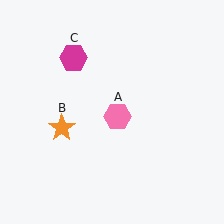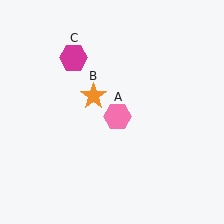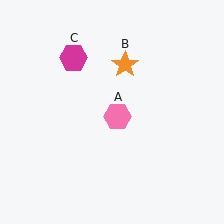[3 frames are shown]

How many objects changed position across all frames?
1 object changed position: orange star (object B).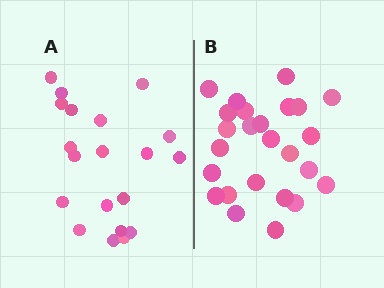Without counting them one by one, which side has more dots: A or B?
Region B (the right region) has more dots.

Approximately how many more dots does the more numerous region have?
Region B has about 5 more dots than region A.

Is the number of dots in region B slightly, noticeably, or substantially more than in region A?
Region B has noticeably more, but not dramatically so. The ratio is roughly 1.2 to 1.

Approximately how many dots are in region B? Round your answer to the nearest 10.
About 20 dots. (The exact count is 25, which rounds to 20.)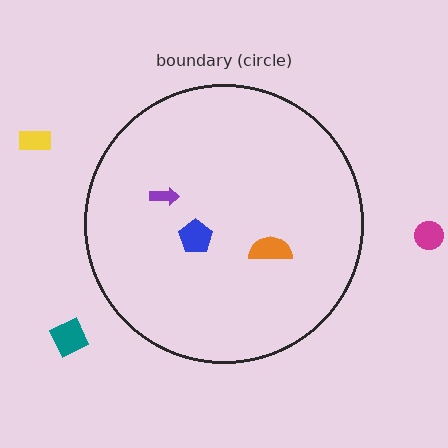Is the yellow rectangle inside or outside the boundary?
Outside.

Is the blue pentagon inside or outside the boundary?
Inside.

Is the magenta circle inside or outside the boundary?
Outside.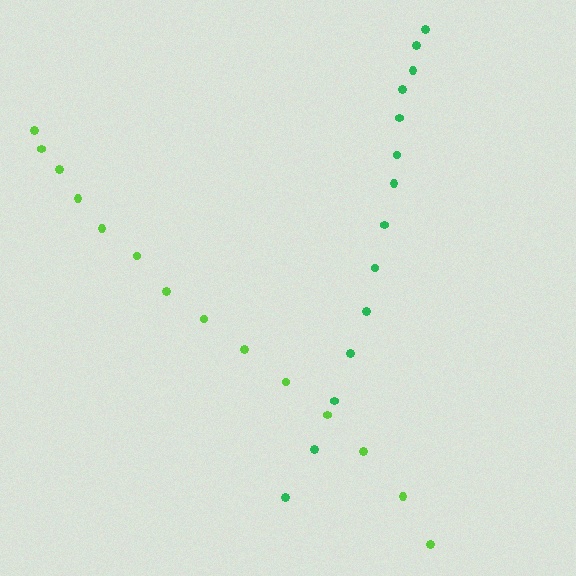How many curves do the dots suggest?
There are 2 distinct paths.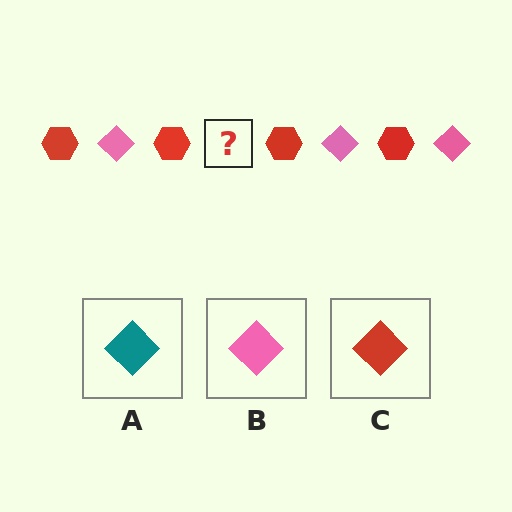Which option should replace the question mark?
Option B.